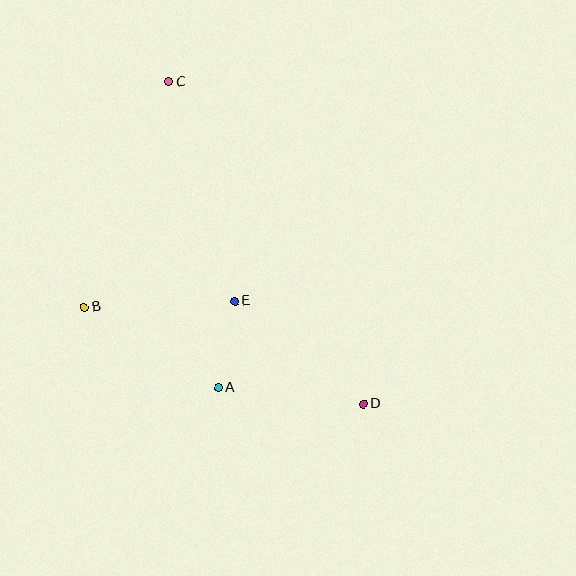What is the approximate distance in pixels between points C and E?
The distance between C and E is approximately 229 pixels.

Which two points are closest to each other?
Points A and E are closest to each other.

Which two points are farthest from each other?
Points C and D are farthest from each other.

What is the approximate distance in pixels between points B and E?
The distance between B and E is approximately 151 pixels.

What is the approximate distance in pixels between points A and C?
The distance between A and C is approximately 310 pixels.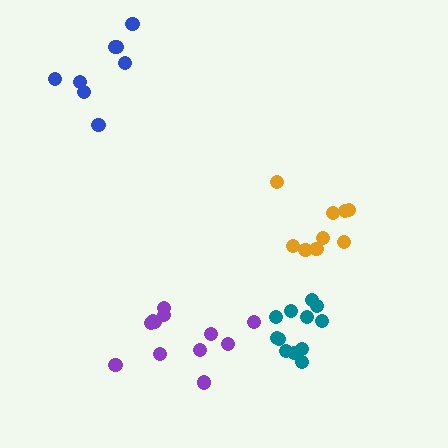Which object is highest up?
The blue cluster is topmost.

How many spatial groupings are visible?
There are 4 spatial groupings.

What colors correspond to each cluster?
The clusters are colored: blue, orange, teal, purple.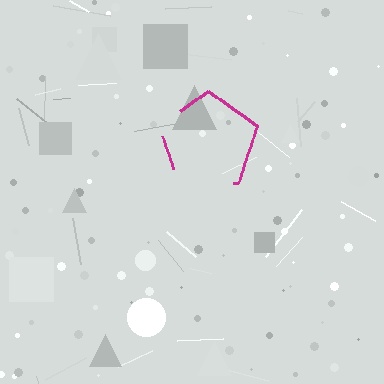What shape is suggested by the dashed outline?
The dashed outline suggests a pentagon.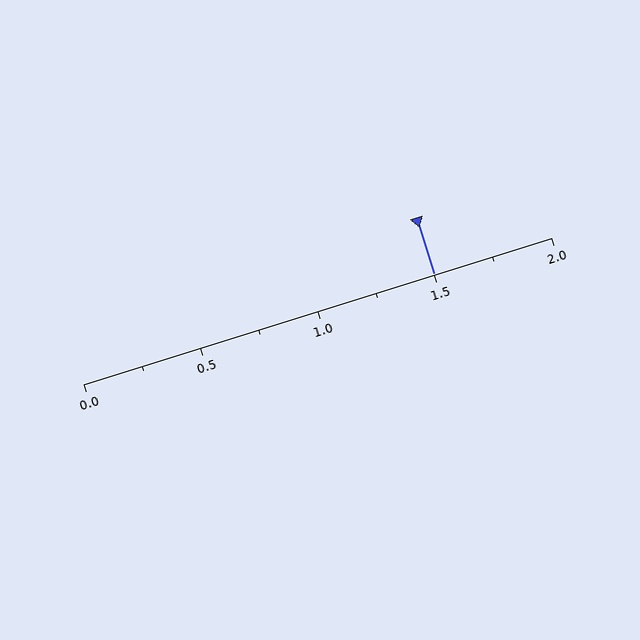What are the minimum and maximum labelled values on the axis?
The axis runs from 0.0 to 2.0.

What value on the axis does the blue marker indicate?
The marker indicates approximately 1.5.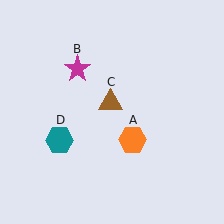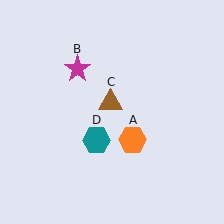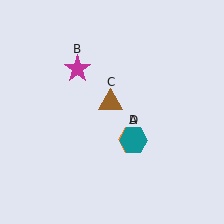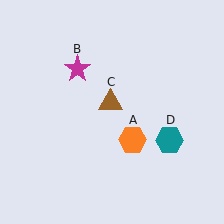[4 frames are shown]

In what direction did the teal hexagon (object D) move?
The teal hexagon (object D) moved right.